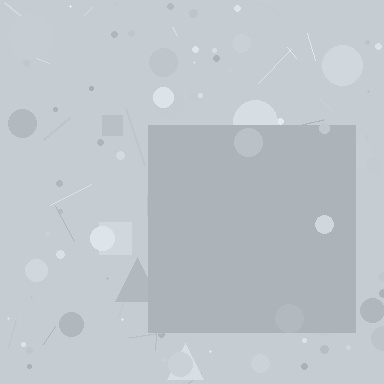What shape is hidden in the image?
A square is hidden in the image.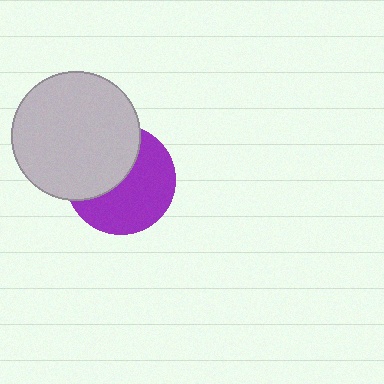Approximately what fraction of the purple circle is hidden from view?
Roughly 43% of the purple circle is hidden behind the light gray circle.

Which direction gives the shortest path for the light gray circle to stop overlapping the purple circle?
Moving toward the upper-left gives the shortest separation.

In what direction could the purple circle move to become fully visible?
The purple circle could move toward the lower-right. That would shift it out from behind the light gray circle entirely.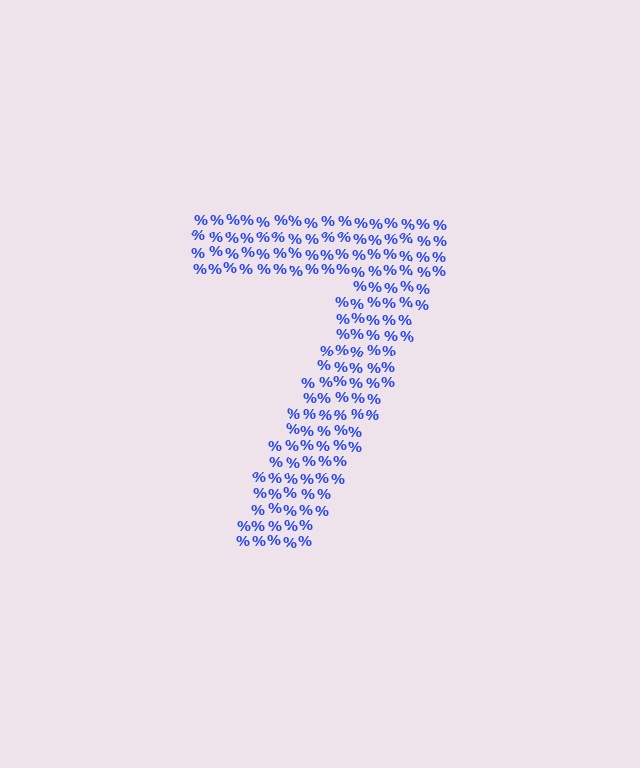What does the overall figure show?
The overall figure shows the digit 7.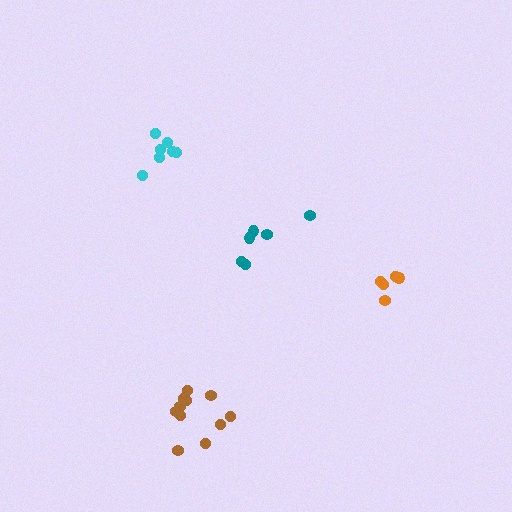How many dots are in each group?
Group 1: 5 dots, Group 2: 7 dots, Group 3: 11 dots, Group 4: 6 dots (29 total).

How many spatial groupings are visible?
There are 4 spatial groupings.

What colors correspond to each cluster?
The clusters are colored: orange, cyan, brown, teal.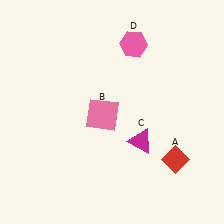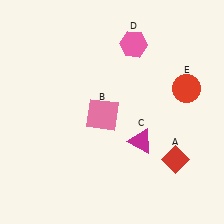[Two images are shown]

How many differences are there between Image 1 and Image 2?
There is 1 difference between the two images.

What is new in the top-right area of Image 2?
A red circle (E) was added in the top-right area of Image 2.